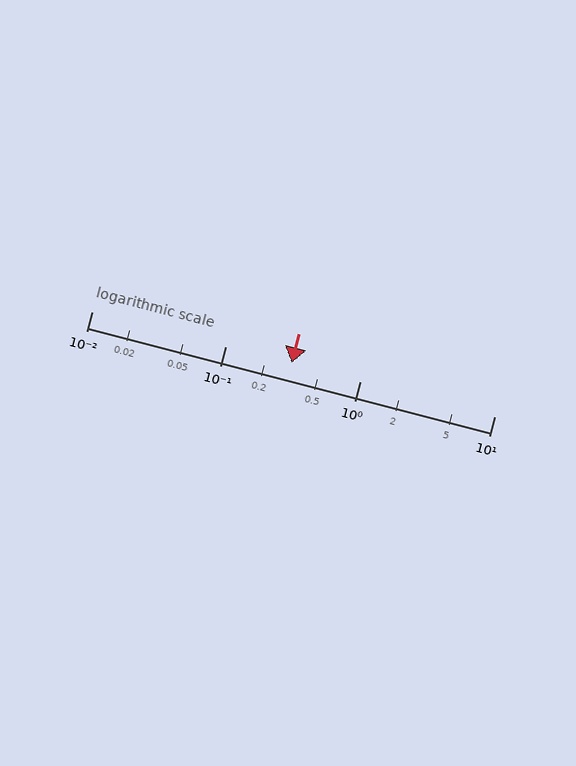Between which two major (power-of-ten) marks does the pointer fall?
The pointer is between 0.1 and 1.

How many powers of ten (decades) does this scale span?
The scale spans 3 decades, from 0.01 to 10.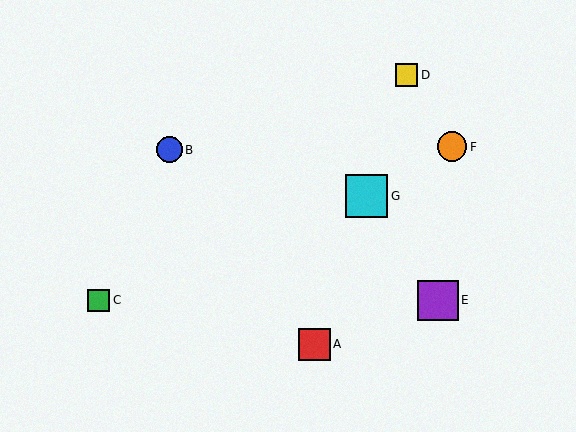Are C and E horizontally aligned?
Yes, both are at y≈300.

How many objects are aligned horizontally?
2 objects (C, E) are aligned horizontally.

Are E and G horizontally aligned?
No, E is at y≈300 and G is at y≈196.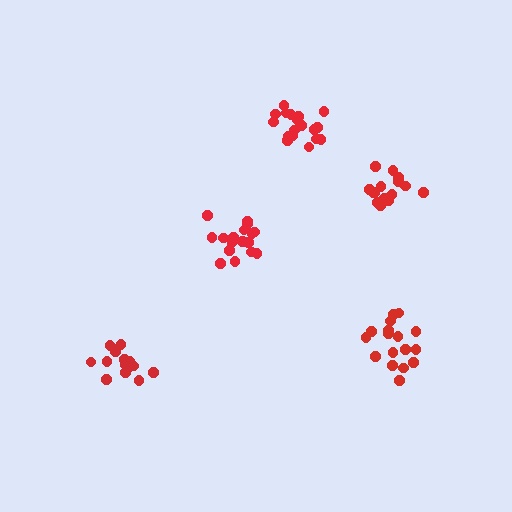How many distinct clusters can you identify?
There are 5 distinct clusters.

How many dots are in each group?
Group 1: 15 dots, Group 2: 18 dots, Group 3: 19 dots, Group 4: 17 dots, Group 5: 17 dots (86 total).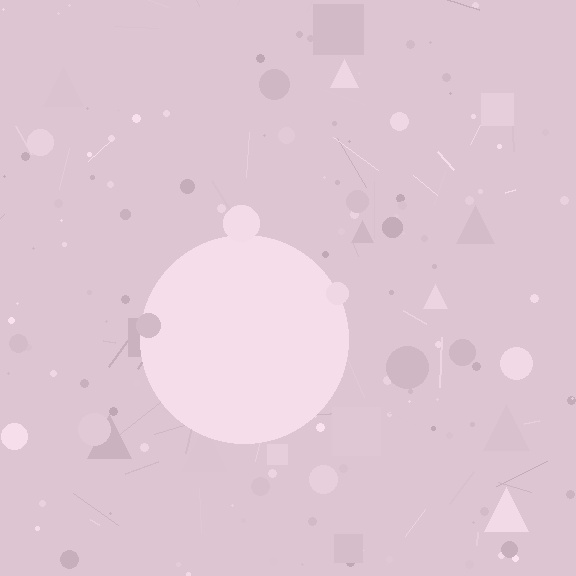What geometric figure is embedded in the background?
A circle is embedded in the background.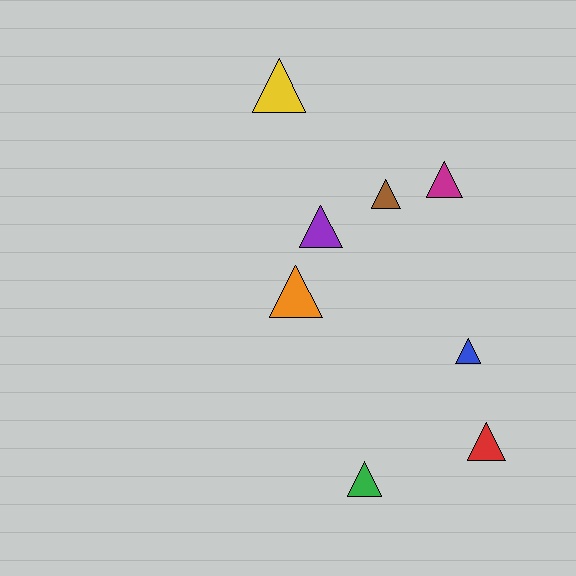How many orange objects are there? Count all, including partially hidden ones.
There is 1 orange object.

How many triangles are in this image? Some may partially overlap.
There are 8 triangles.